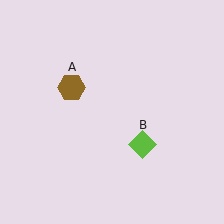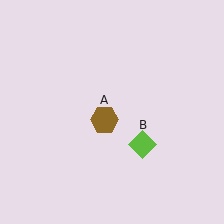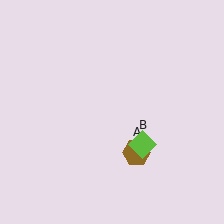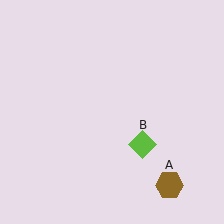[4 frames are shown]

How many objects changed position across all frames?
1 object changed position: brown hexagon (object A).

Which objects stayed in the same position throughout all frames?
Lime diamond (object B) remained stationary.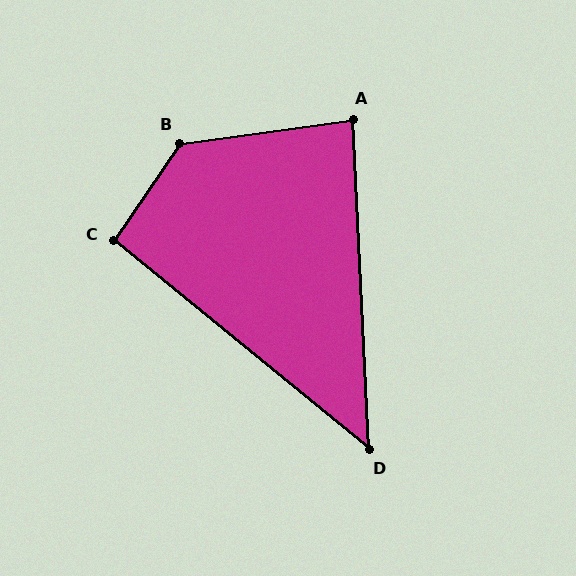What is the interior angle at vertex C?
Approximately 95 degrees (obtuse).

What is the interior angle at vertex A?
Approximately 85 degrees (acute).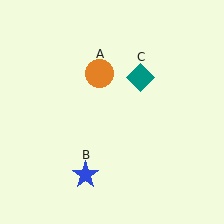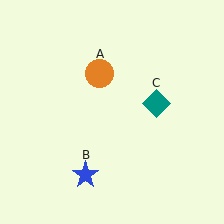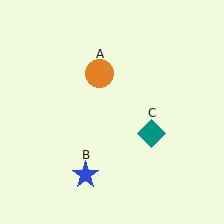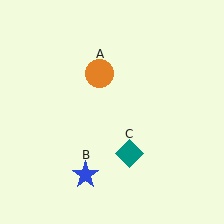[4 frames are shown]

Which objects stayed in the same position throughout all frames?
Orange circle (object A) and blue star (object B) remained stationary.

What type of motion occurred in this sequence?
The teal diamond (object C) rotated clockwise around the center of the scene.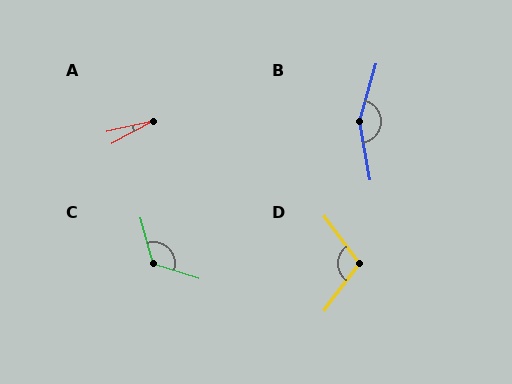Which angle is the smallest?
A, at approximately 16 degrees.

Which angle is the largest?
B, at approximately 154 degrees.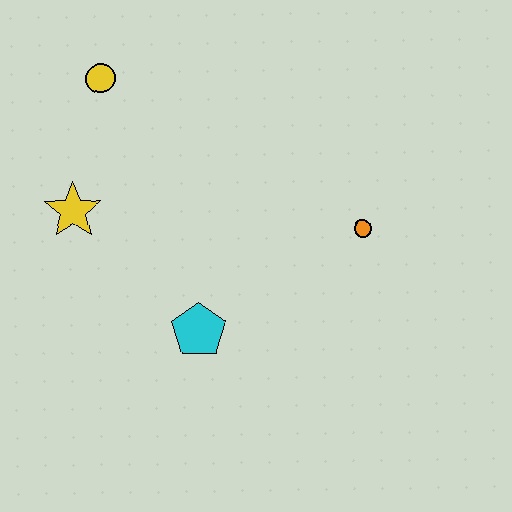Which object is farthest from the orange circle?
The yellow circle is farthest from the orange circle.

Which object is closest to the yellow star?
The yellow circle is closest to the yellow star.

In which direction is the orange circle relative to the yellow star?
The orange circle is to the right of the yellow star.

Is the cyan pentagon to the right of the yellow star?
Yes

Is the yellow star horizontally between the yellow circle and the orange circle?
No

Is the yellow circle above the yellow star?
Yes